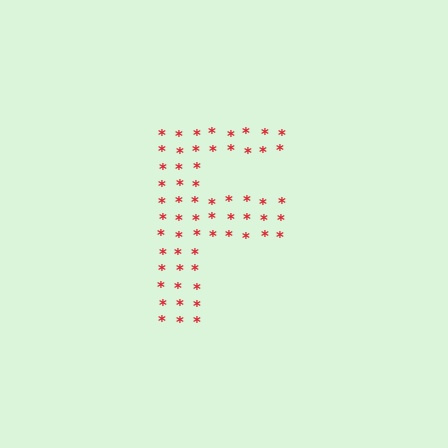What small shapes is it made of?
It is made of small asterisks.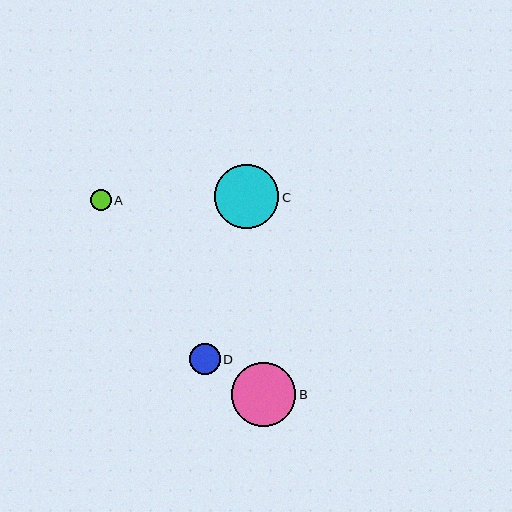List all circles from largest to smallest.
From largest to smallest: C, B, D, A.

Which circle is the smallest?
Circle A is the smallest with a size of approximately 21 pixels.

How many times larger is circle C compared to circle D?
Circle C is approximately 2.1 times the size of circle D.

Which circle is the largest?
Circle C is the largest with a size of approximately 64 pixels.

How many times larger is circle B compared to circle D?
Circle B is approximately 2.1 times the size of circle D.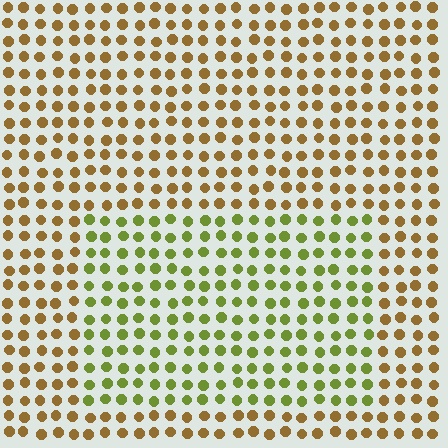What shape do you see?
I see a rectangle.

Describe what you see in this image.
The image is filled with small brown elements in a uniform arrangement. A rectangle-shaped region is visible where the elements are tinted to a slightly different hue, forming a subtle color boundary.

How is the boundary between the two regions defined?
The boundary is defined purely by a slight shift in hue (about 44 degrees). Spacing, size, and orientation are identical on both sides.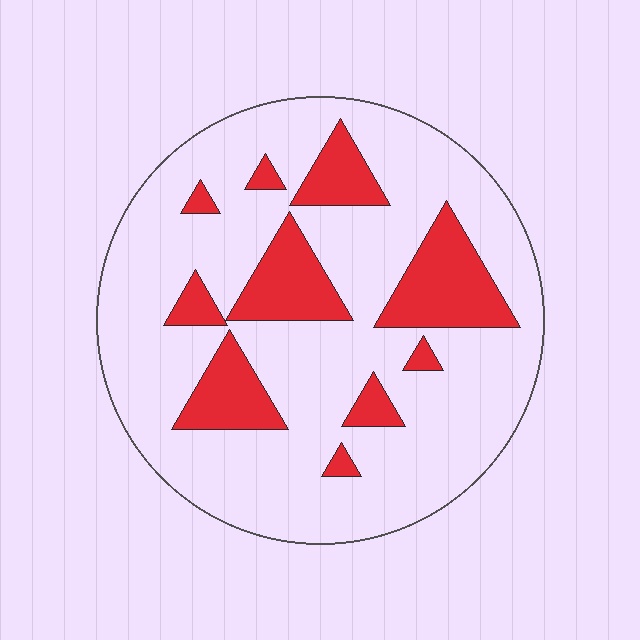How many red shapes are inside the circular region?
10.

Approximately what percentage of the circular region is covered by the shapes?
Approximately 20%.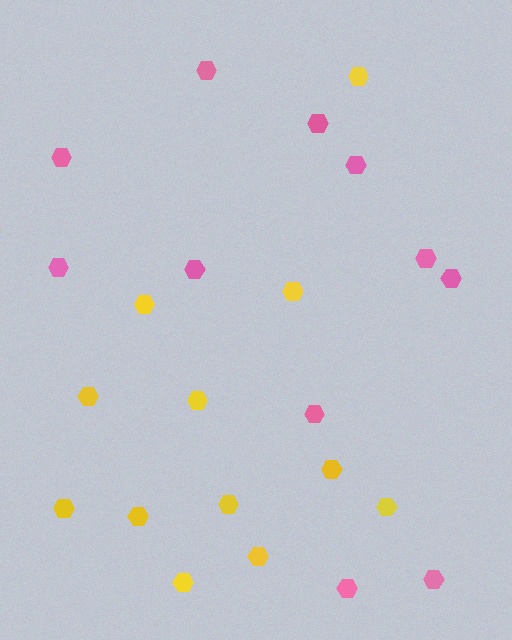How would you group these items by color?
There are 2 groups: one group of yellow hexagons (12) and one group of pink hexagons (11).